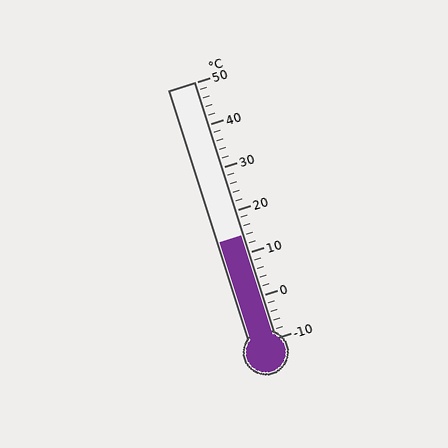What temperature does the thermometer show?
The thermometer shows approximately 14°C.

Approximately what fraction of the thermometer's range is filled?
The thermometer is filled to approximately 40% of its range.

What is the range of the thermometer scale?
The thermometer scale ranges from -10°C to 50°C.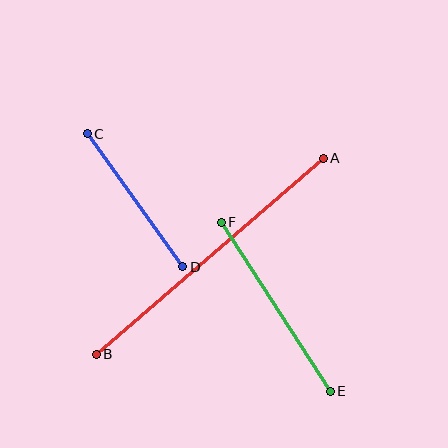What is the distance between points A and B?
The distance is approximately 299 pixels.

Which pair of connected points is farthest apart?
Points A and B are farthest apart.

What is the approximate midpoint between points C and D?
The midpoint is at approximately (135, 200) pixels.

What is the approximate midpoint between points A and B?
The midpoint is at approximately (210, 256) pixels.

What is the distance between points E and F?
The distance is approximately 201 pixels.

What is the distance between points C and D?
The distance is approximately 163 pixels.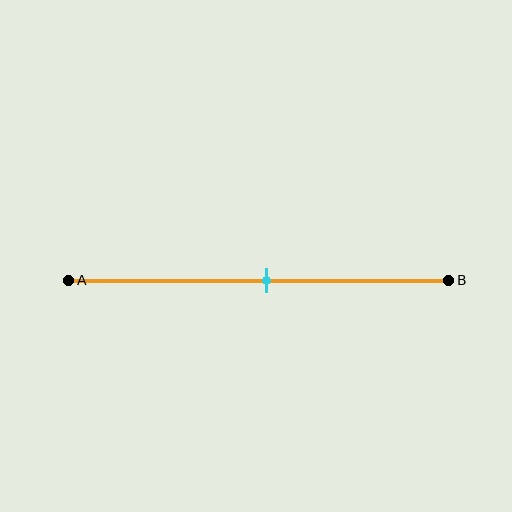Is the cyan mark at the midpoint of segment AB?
Yes, the mark is approximately at the midpoint.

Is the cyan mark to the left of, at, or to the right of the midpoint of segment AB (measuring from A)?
The cyan mark is approximately at the midpoint of segment AB.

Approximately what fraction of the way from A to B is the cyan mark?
The cyan mark is approximately 50% of the way from A to B.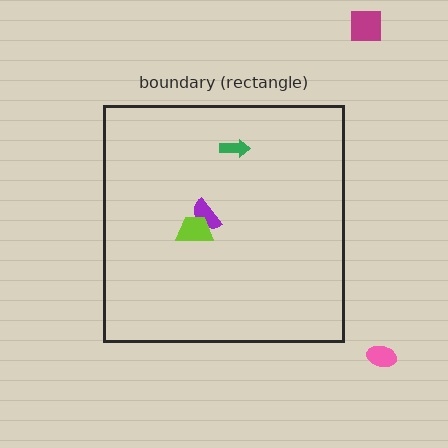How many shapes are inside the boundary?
3 inside, 2 outside.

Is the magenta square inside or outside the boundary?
Outside.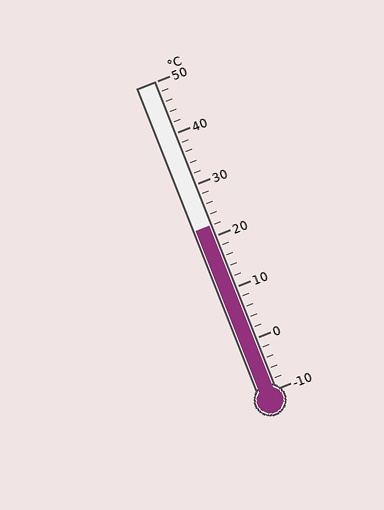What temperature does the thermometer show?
The thermometer shows approximately 22°C.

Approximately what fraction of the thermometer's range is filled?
The thermometer is filled to approximately 55% of its range.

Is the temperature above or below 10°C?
The temperature is above 10°C.